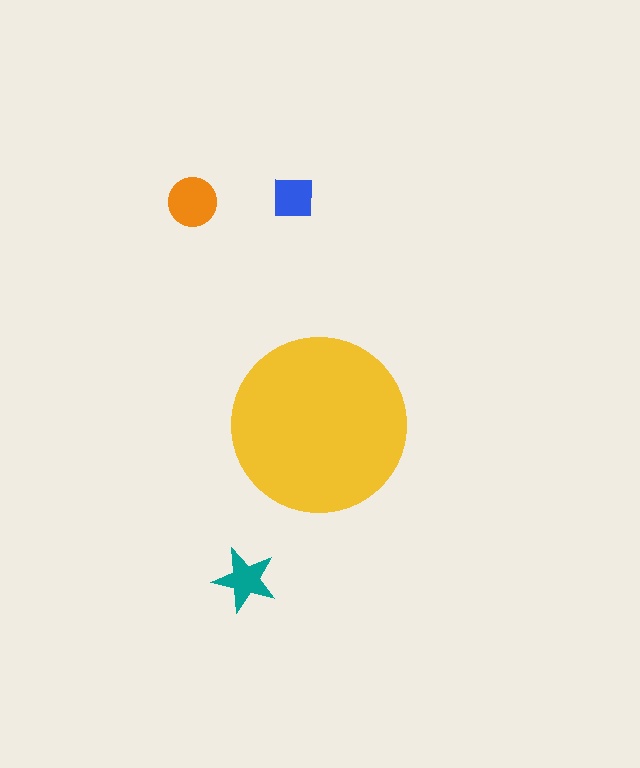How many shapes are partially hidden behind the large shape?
0 shapes are partially hidden.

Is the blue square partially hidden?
No, the blue square is fully visible.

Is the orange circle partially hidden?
No, the orange circle is fully visible.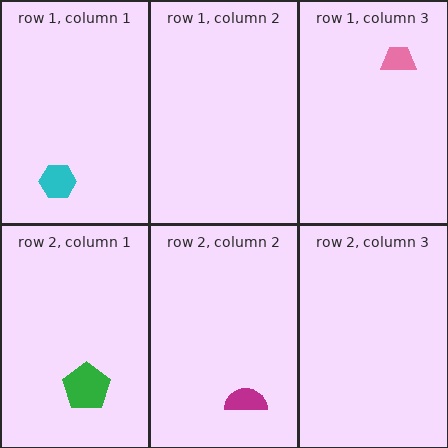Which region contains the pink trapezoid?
The row 1, column 3 region.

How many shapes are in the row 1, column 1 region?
1.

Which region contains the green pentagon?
The row 2, column 1 region.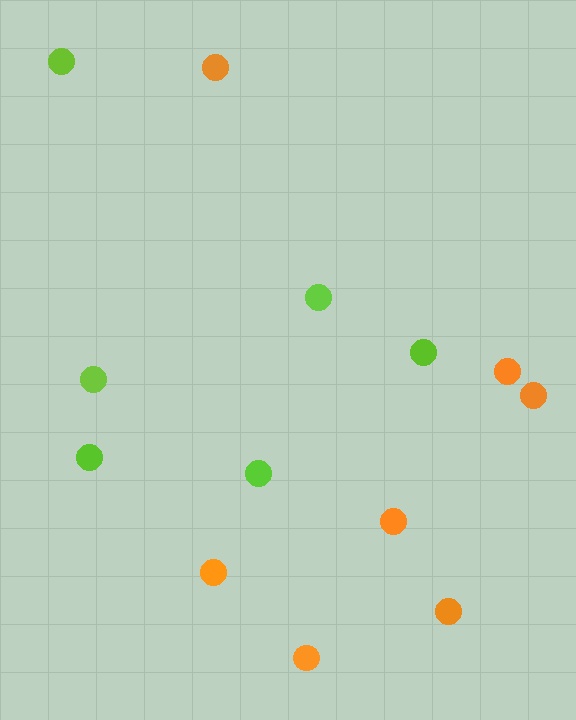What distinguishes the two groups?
There are 2 groups: one group of lime circles (6) and one group of orange circles (7).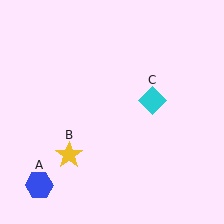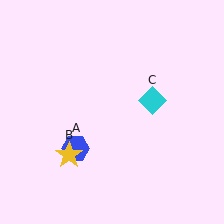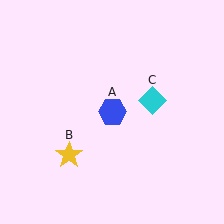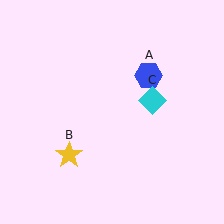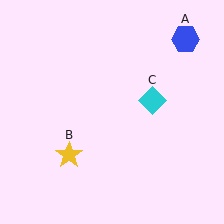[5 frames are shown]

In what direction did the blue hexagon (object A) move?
The blue hexagon (object A) moved up and to the right.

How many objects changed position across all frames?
1 object changed position: blue hexagon (object A).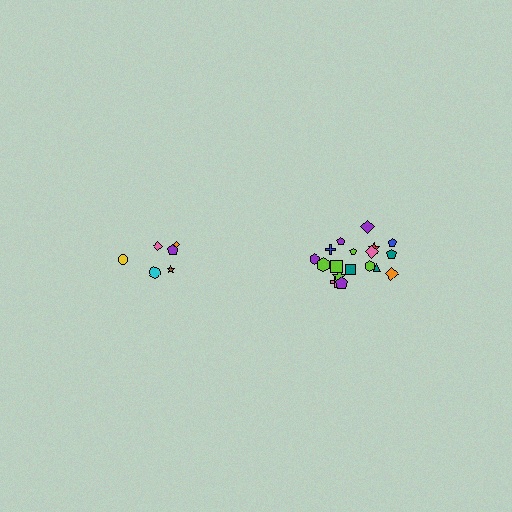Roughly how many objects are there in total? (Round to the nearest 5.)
Roughly 25 objects in total.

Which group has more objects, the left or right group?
The right group.